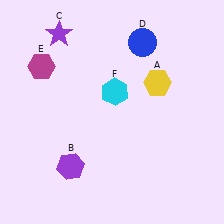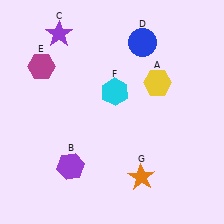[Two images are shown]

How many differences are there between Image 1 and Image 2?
There is 1 difference between the two images.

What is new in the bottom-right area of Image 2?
An orange star (G) was added in the bottom-right area of Image 2.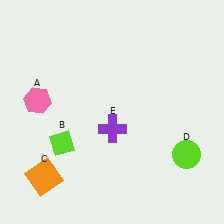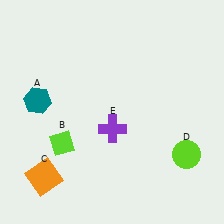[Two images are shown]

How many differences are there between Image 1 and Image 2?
There is 1 difference between the two images.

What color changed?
The hexagon (A) changed from pink in Image 1 to teal in Image 2.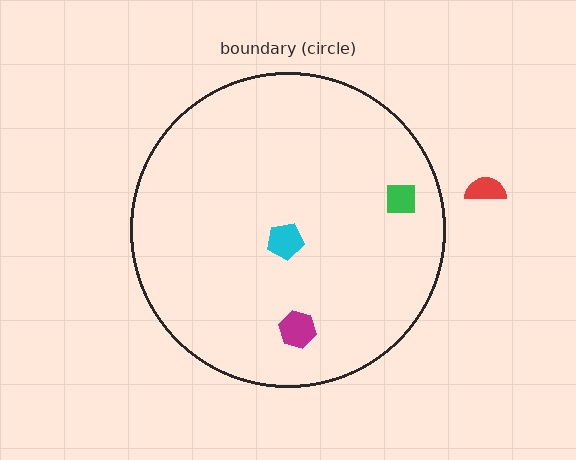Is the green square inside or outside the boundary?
Inside.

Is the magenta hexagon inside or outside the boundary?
Inside.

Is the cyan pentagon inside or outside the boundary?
Inside.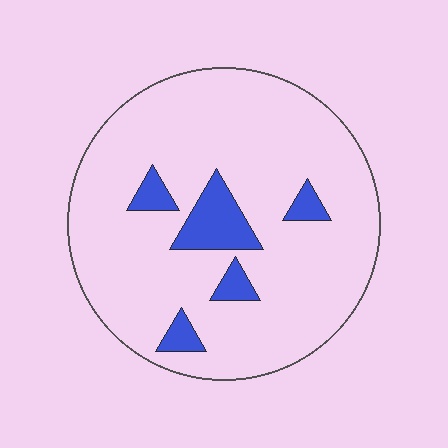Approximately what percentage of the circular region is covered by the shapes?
Approximately 10%.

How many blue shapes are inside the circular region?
5.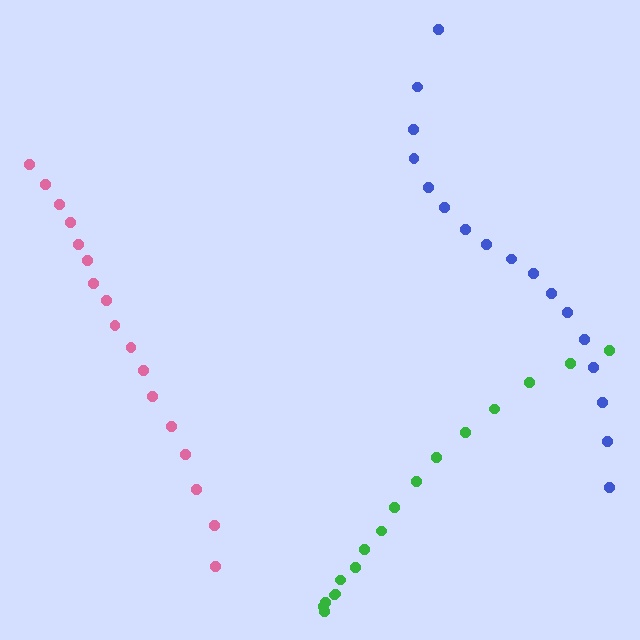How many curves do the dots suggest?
There are 3 distinct paths.